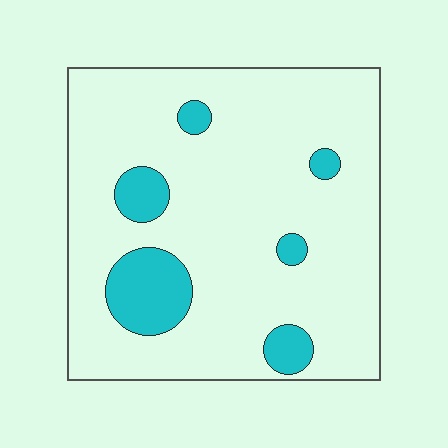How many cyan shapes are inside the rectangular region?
6.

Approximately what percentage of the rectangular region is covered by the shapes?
Approximately 15%.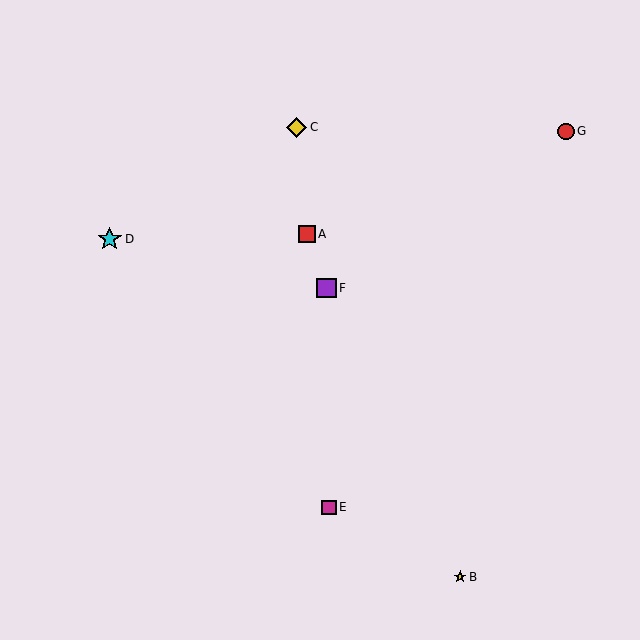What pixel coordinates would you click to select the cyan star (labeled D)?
Click at (110, 239) to select the cyan star D.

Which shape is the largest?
The cyan star (labeled D) is the largest.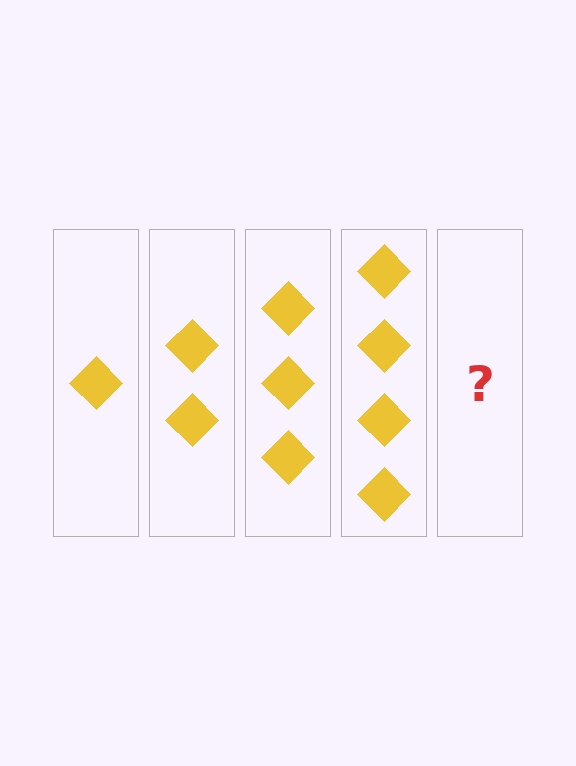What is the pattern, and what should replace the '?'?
The pattern is that each step adds one more diamond. The '?' should be 5 diamonds.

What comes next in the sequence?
The next element should be 5 diamonds.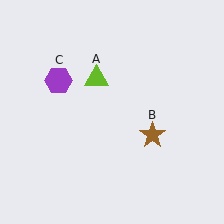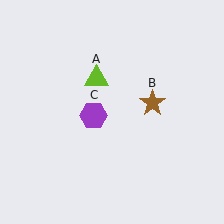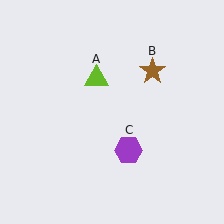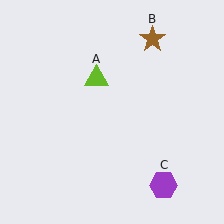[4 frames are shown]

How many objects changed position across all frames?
2 objects changed position: brown star (object B), purple hexagon (object C).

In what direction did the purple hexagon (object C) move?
The purple hexagon (object C) moved down and to the right.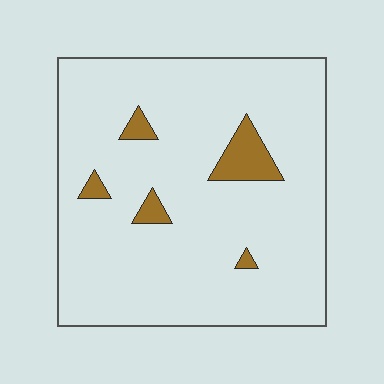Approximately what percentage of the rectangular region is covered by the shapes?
Approximately 5%.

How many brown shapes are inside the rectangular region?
5.